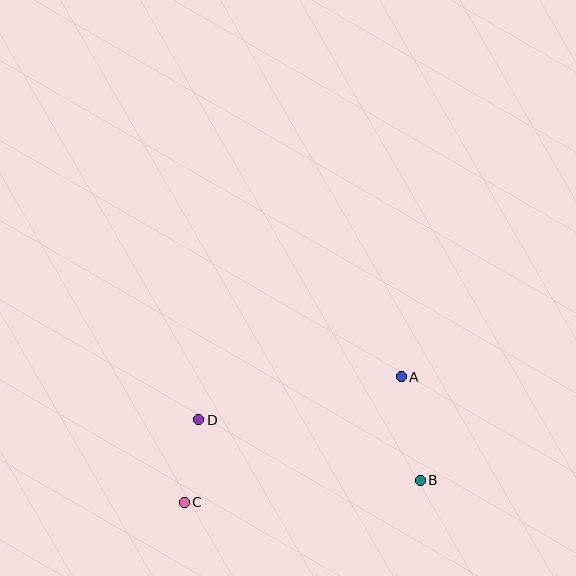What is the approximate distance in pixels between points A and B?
The distance between A and B is approximately 105 pixels.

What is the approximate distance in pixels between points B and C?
The distance between B and C is approximately 237 pixels.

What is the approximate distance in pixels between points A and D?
The distance between A and D is approximately 207 pixels.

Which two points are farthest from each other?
Points A and C are farthest from each other.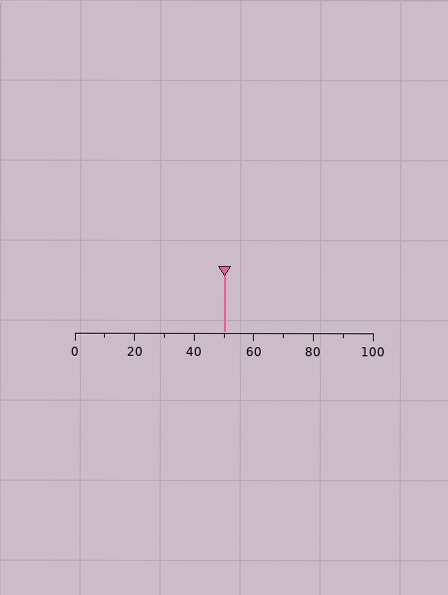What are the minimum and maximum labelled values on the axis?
The axis runs from 0 to 100.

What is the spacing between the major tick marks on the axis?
The major ticks are spaced 20 apart.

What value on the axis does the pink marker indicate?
The marker indicates approximately 50.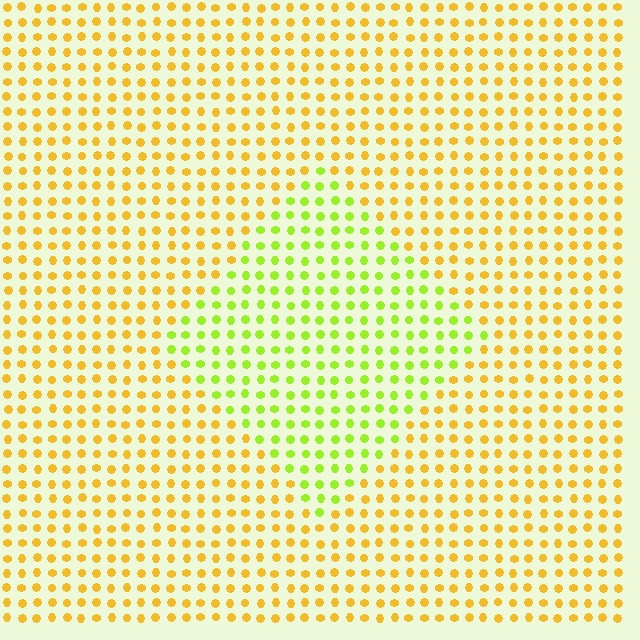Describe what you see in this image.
The image is filled with small yellow elements in a uniform arrangement. A diamond-shaped region is visible where the elements are tinted to a slightly different hue, forming a subtle color boundary.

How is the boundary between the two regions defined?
The boundary is defined purely by a slight shift in hue (about 43 degrees). Spacing, size, and orientation are identical on both sides.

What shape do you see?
I see a diamond.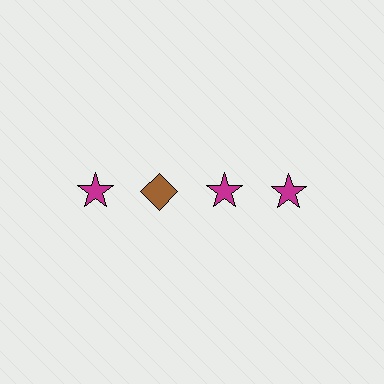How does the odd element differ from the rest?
It differs in both color (brown instead of magenta) and shape (diamond instead of star).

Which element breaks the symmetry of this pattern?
The brown diamond in the top row, second from left column breaks the symmetry. All other shapes are magenta stars.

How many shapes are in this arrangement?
There are 4 shapes arranged in a grid pattern.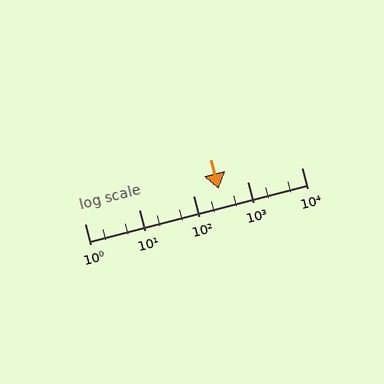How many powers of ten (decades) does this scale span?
The scale spans 4 decades, from 1 to 10000.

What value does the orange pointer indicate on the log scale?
The pointer indicates approximately 300.